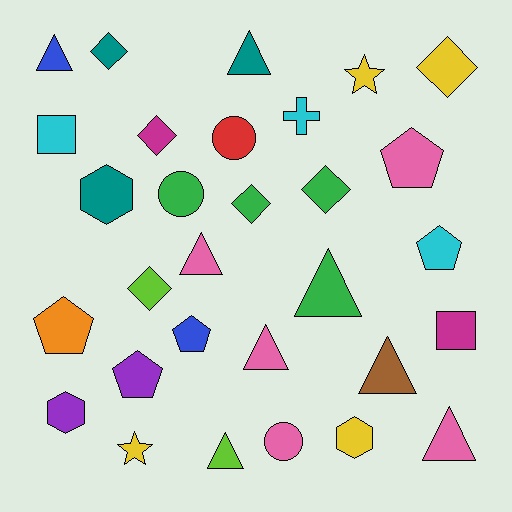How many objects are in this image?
There are 30 objects.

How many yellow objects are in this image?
There are 4 yellow objects.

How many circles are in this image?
There are 3 circles.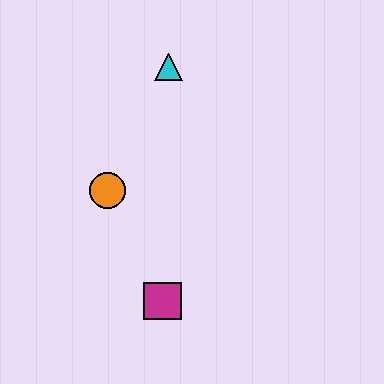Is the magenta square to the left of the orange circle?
No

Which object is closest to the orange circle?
The magenta square is closest to the orange circle.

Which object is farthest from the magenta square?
The cyan triangle is farthest from the magenta square.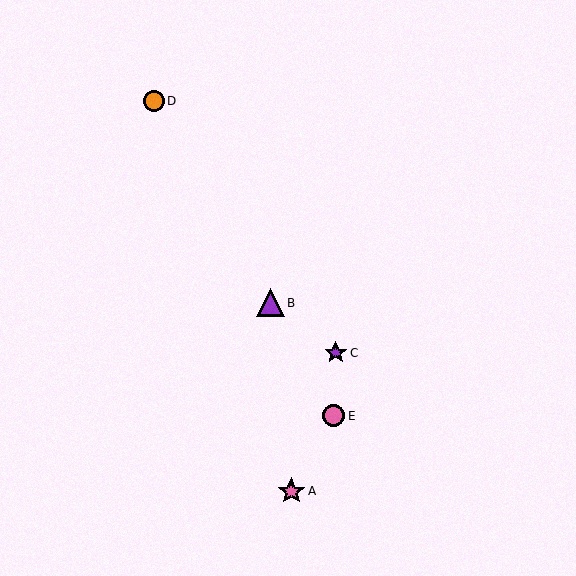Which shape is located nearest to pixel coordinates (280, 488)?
The pink star (labeled A) at (291, 491) is nearest to that location.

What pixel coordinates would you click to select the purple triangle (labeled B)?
Click at (270, 303) to select the purple triangle B.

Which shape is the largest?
The purple triangle (labeled B) is the largest.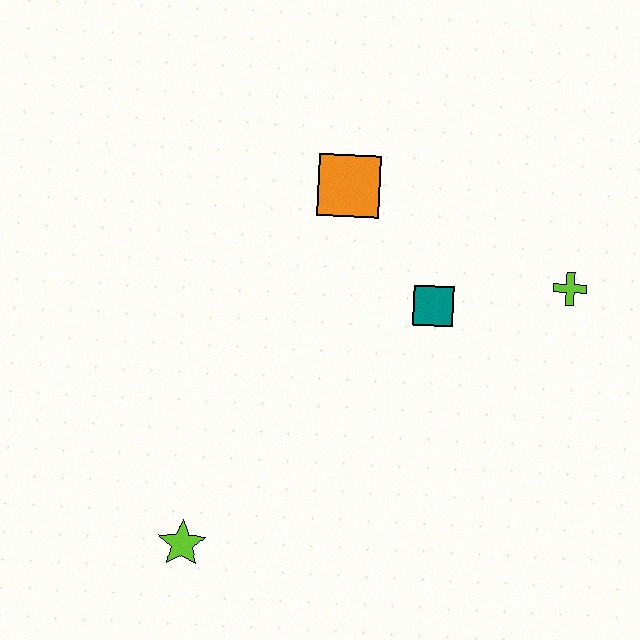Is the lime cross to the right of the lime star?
Yes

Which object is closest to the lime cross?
The teal square is closest to the lime cross.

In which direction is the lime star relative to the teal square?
The lime star is below the teal square.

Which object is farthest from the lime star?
The lime cross is farthest from the lime star.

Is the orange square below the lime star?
No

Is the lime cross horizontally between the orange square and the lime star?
No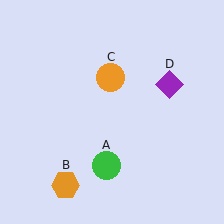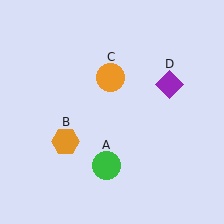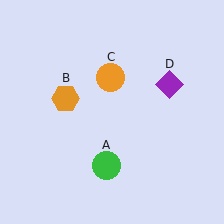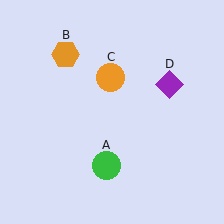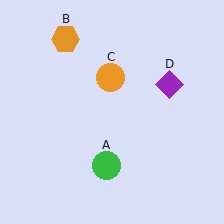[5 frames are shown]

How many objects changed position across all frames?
1 object changed position: orange hexagon (object B).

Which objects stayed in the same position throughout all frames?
Green circle (object A) and orange circle (object C) and purple diamond (object D) remained stationary.